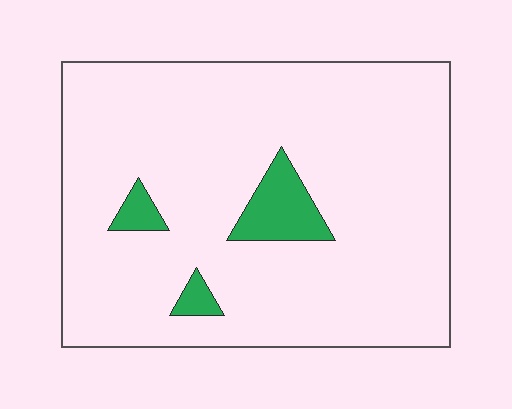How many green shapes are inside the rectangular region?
3.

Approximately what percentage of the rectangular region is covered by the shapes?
Approximately 5%.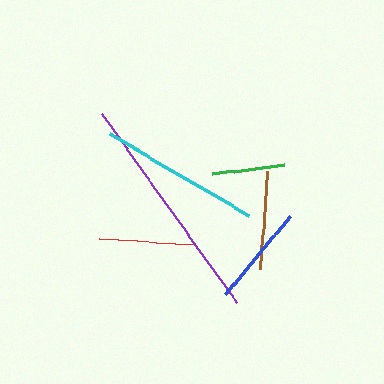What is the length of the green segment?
The green segment is approximately 73 pixels long.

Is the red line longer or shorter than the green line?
The red line is longer than the green line.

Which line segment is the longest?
The purple line is the longest at approximately 232 pixels.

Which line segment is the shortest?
The green line is the shortest at approximately 73 pixels.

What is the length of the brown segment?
The brown segment is approximately 99 pixels long.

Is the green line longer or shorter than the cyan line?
The cyan line is longer than the green line.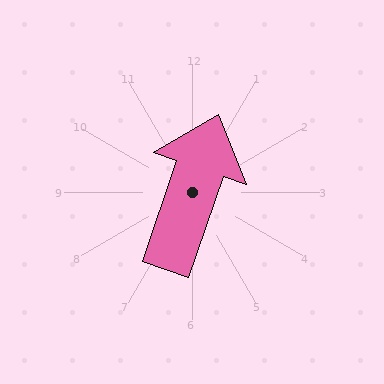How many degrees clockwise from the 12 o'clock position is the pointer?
Approximately 19 degrees.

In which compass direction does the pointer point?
North.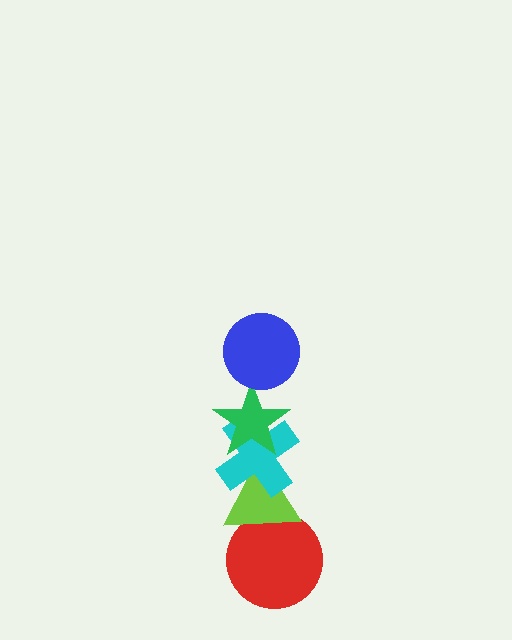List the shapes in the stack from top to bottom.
From top to bottom: the blue circle, the green star, the cyan cross, the lime triangle, the red circle.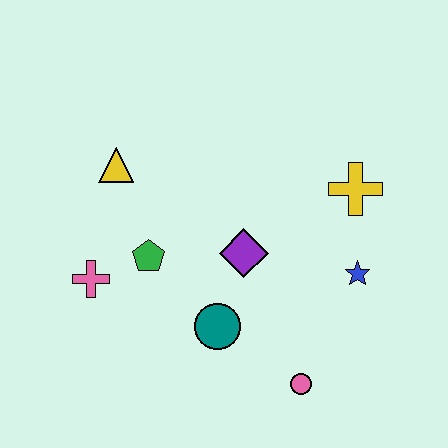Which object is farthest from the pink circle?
The yellow triangle is farthest from the pink circle.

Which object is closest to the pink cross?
The green pentagon is closest to the pink cross.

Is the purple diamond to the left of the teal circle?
No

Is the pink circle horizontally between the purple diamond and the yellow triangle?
No